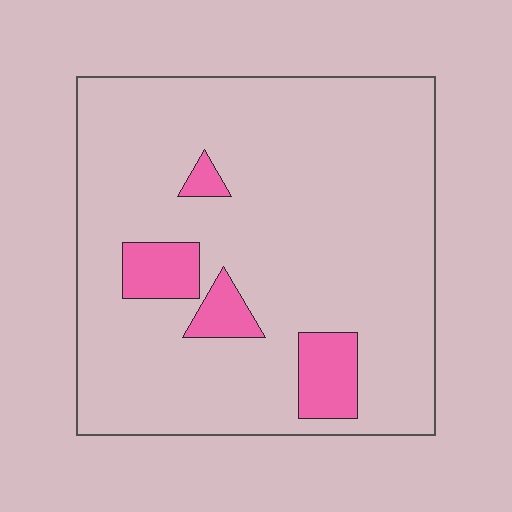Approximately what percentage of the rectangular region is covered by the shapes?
Approximately 10%.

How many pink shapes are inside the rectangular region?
4.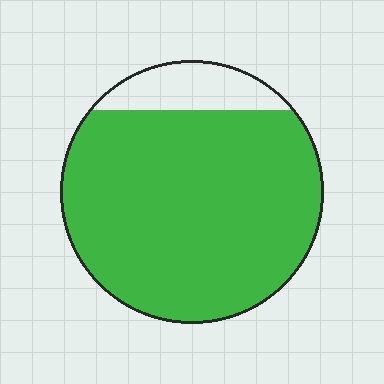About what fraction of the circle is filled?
About seven eighths (7/8).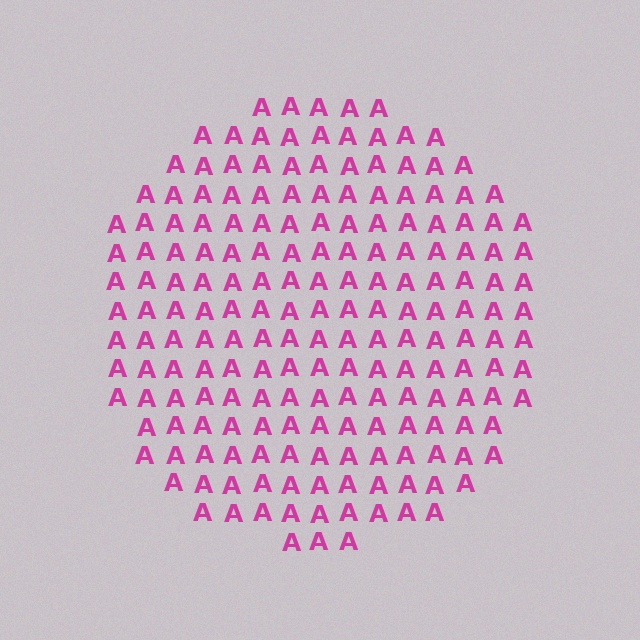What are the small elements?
The small elements are letter A's.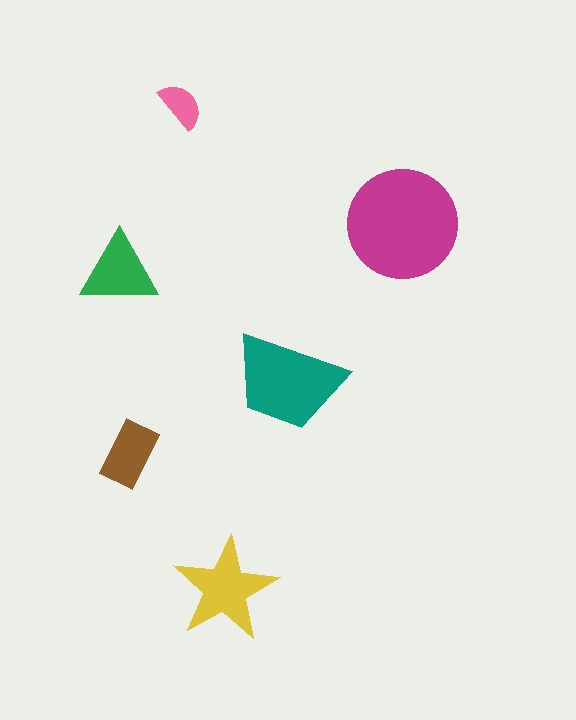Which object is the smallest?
The pink semicircle.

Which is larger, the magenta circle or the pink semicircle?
The magenta circle.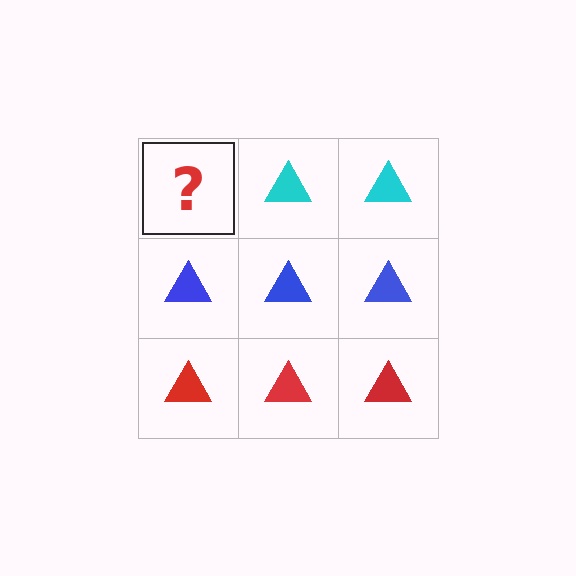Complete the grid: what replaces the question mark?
The question mark should be replaced with a cyan triangle.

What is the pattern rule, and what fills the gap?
The rule is that each row has a consistent color. The gap should be filled with a cyan triangle.